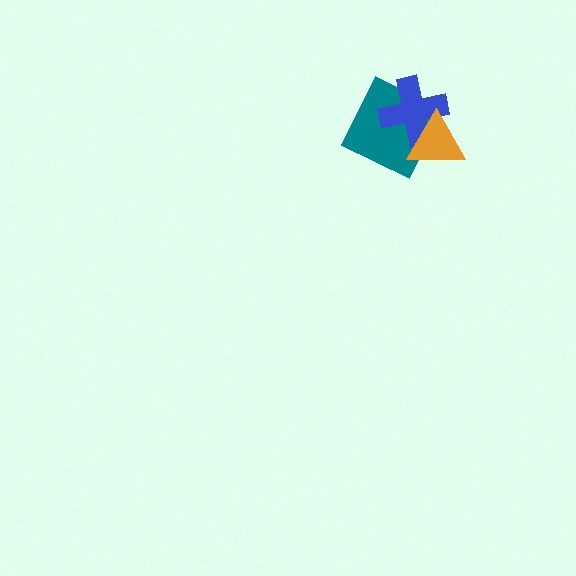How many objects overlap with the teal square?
2 objects overlap with the teal square.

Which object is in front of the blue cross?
The orange triangle is in front of the blue cross.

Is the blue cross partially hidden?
Yes, it is partially covered by another shape.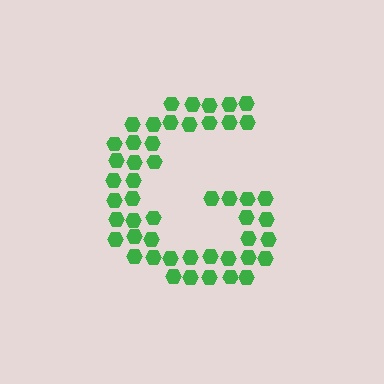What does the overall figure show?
The overall figure shows the letter G.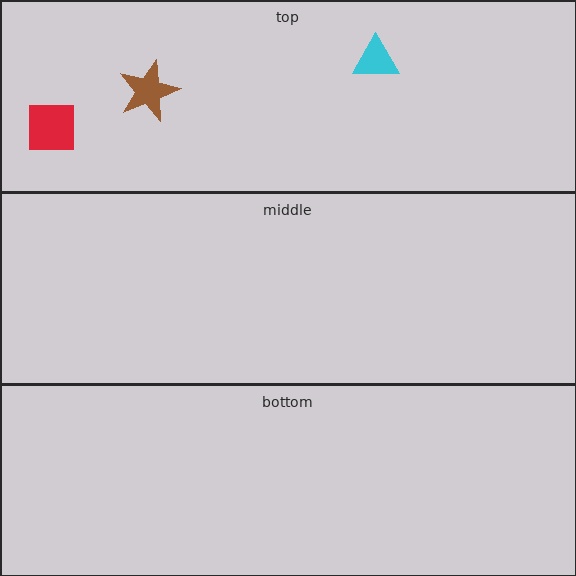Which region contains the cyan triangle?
The top region.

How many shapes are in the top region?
3.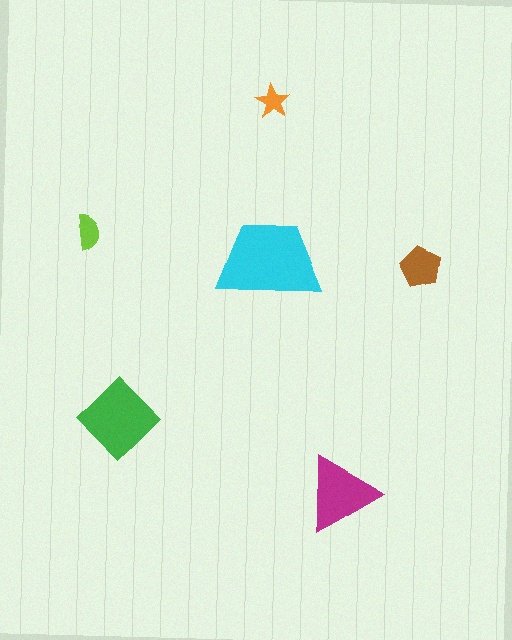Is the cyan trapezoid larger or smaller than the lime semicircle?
Larger.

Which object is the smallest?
The orange star.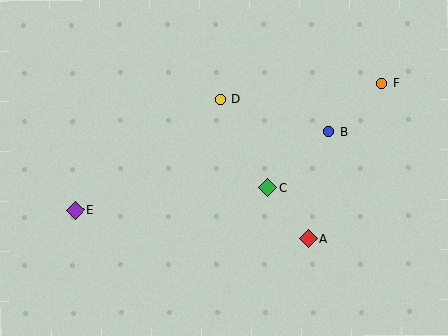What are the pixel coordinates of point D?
Point D is at (220, 99).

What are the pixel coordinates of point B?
Point B is at (329, 131).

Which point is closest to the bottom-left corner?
Point E is closest to the bottom-left corner.